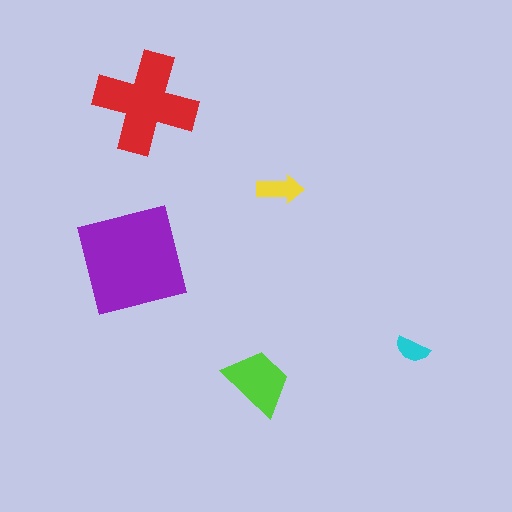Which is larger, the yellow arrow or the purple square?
The purple square.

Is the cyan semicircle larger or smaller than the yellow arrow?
Smaller.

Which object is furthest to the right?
The cyan semicircle is rightmost.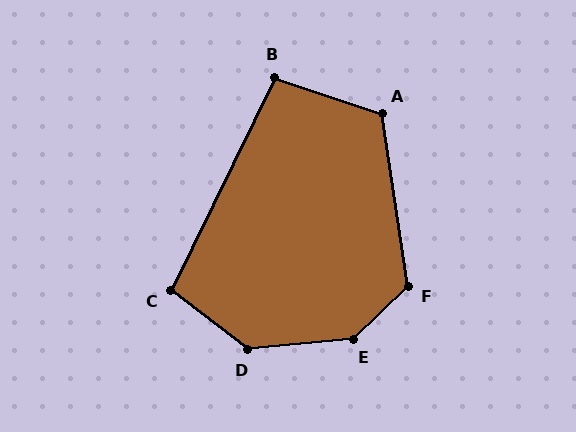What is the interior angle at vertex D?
Approximately 137 degrees (obtuse).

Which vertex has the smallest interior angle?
B, at approximately 97 degrees.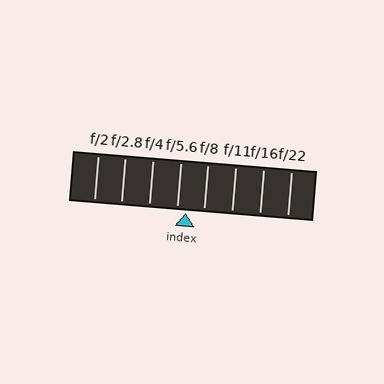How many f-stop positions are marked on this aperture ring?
There are 8 f-stop positions marked.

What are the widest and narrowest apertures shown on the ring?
The widest aperture shown is f/2 and the narrowest is f/22.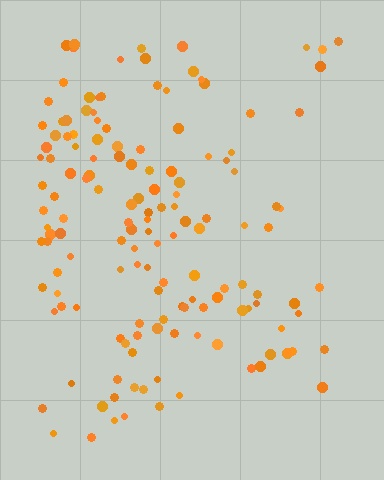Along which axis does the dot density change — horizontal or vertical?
Horizontal.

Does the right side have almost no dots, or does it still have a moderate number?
Still a moderate number, just noticeably fewer than the left.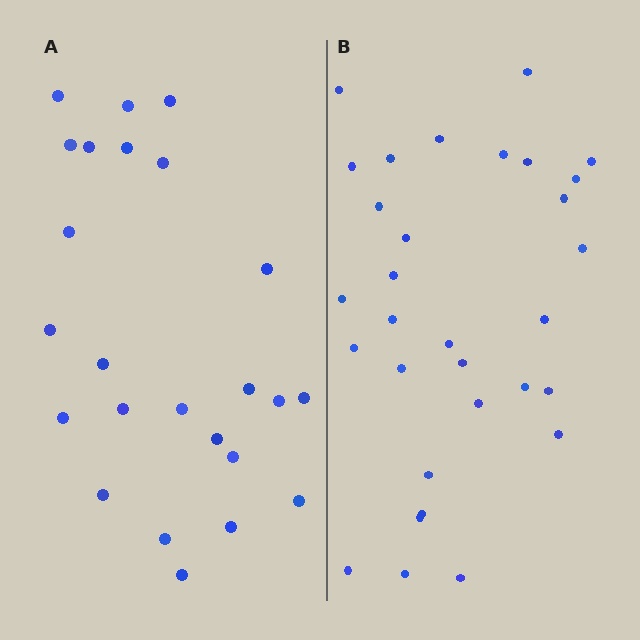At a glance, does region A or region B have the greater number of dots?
Region B (the right region) has more dots.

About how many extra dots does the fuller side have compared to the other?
Region B has roughly 8 or so more dots than region A.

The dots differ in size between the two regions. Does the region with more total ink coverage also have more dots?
No. Region A has more total ink coverage because its dots are larger, but region B actually contains more individual dots. Total area can be misleading — the number of items is what matters here.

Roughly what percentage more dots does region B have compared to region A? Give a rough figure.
About 30% more.